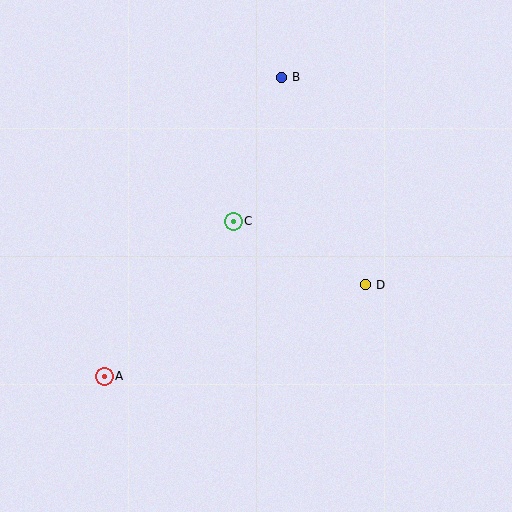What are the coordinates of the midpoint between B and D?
The midpoint between B and D is at (323, 181).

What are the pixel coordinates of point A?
Point A is at (104, 376).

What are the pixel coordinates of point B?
Point B is at (281, 77).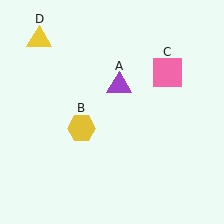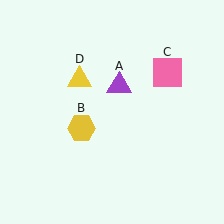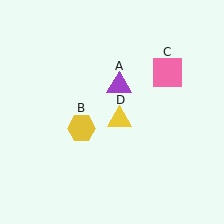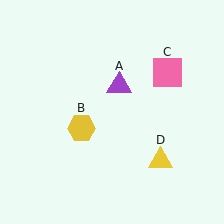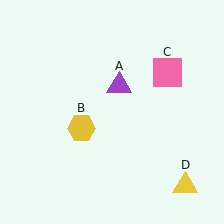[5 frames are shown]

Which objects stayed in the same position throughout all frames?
Purple triangle (object A) and yellow hexagon (object B) and pink square (object C) remained stationary.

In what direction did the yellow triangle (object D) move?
The yellow triangle (object D) moved down and to the right.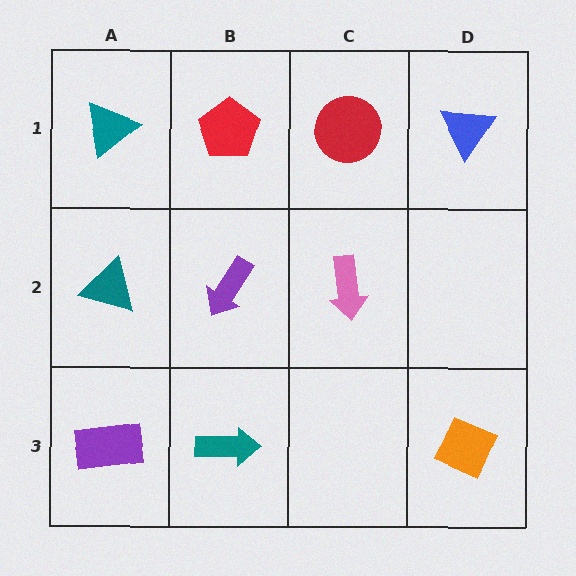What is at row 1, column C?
A red circle.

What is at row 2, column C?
A pink arrow.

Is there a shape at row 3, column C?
No, that cell is empty.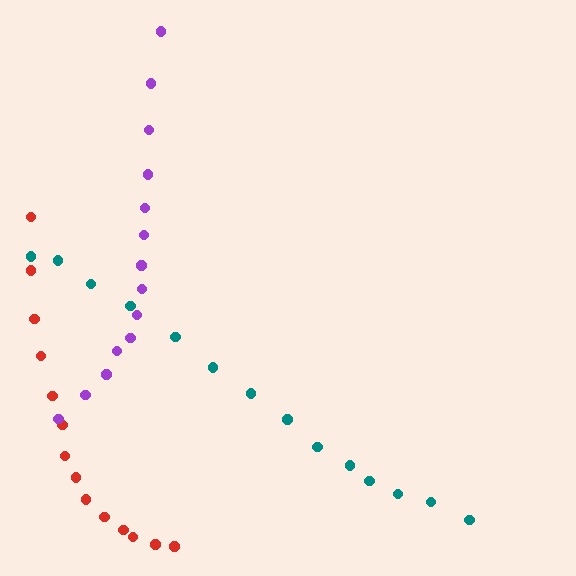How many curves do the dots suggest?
There are 3 distinct paths.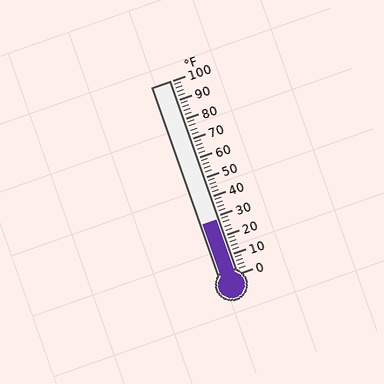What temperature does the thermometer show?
The thermometer shows approximately 28°F.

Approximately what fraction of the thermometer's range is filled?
The thermometer is filled to approximately 30% of its range.